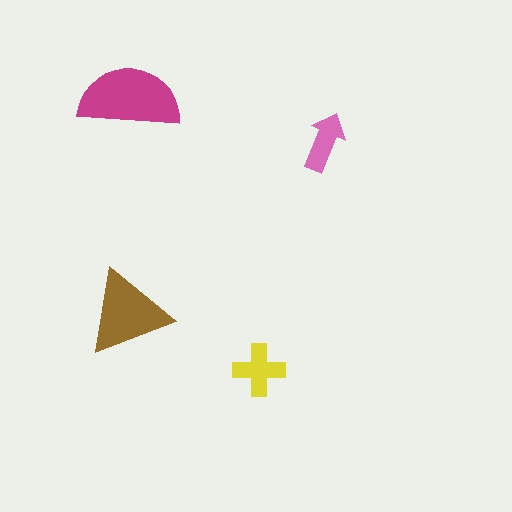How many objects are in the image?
There are 4 objects in the image.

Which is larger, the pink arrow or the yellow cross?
The yellow cross.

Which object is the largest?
The magenta semicircle.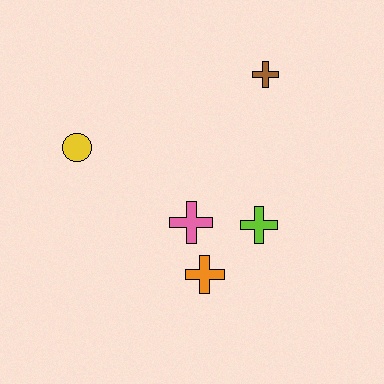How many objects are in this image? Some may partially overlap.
There are 5 objects.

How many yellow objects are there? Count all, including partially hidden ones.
There is 1 yellow object.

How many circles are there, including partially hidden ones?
There is 1 circle.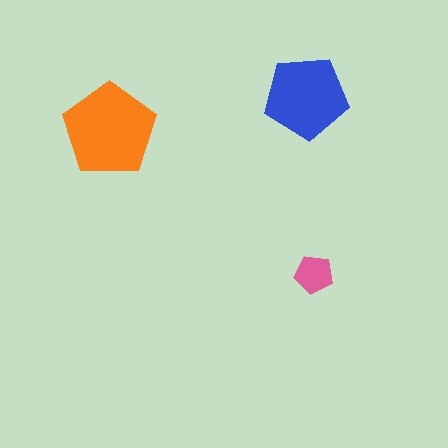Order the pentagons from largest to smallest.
the orange one, the blue one, the pink one.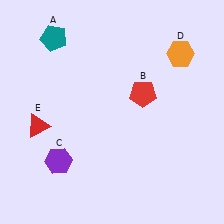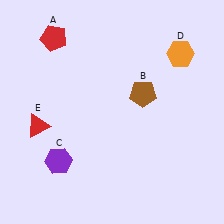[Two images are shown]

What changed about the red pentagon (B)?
In Image 1, B is red. In Image 2, it changed to brown.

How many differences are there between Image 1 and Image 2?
There are 2 differences between the two images.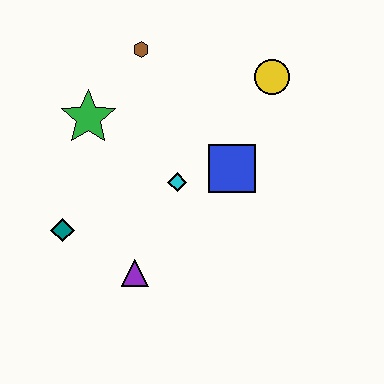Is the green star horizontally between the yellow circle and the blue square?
No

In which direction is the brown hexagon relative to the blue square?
The brown hexagon is above the blue square.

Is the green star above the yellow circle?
No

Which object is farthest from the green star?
The yellow circle is farthest from the green star.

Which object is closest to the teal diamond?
The purple triangle is closest to the teal diamond.